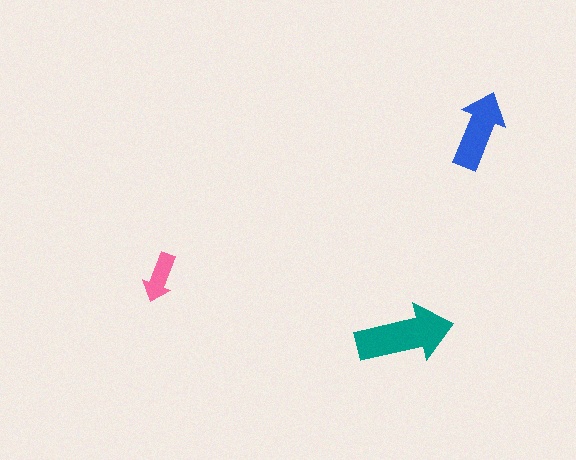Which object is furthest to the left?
The pink arrow is leftmost.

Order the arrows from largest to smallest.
the teal one, the blue one, the pink one.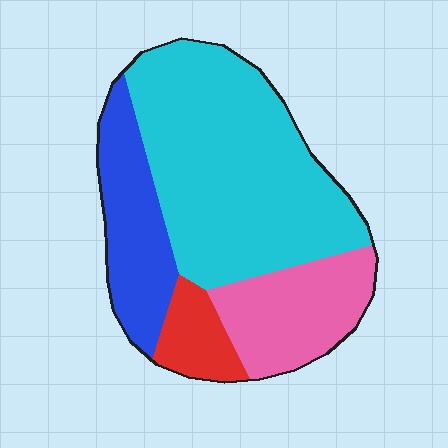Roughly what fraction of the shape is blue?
Blue covers roughly 20% of the shape.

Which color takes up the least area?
Red, at roughly 10%.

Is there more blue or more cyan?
Cyan.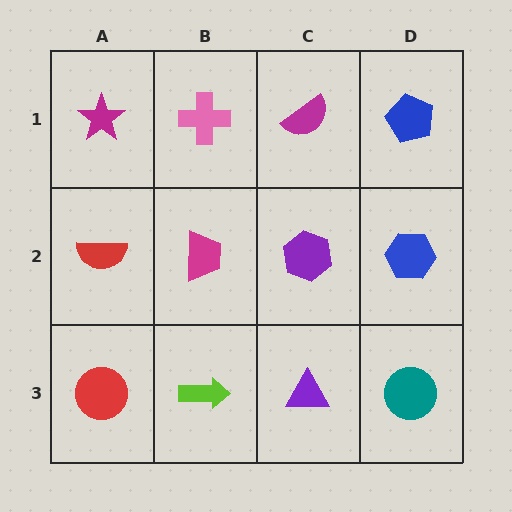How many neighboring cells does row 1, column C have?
3.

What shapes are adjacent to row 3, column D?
A blue hexagon (row 2, column D), a purple triangle (row 3, column C).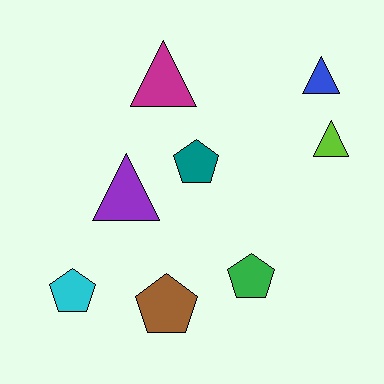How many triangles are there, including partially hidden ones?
There are 4 triangles.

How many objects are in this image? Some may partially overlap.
There are 8 objects.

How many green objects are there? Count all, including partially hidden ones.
There is 1 green object.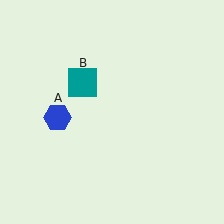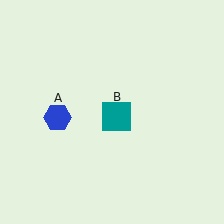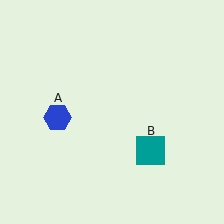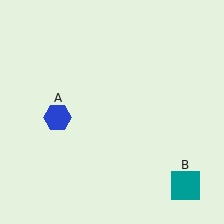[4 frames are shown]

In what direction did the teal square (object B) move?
The teal square (object B) moved down and to the right.